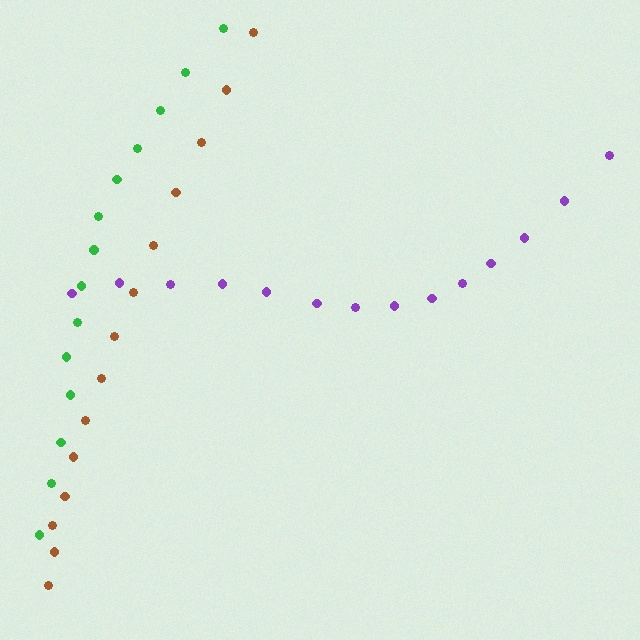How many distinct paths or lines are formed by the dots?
There are 3 distinct paths.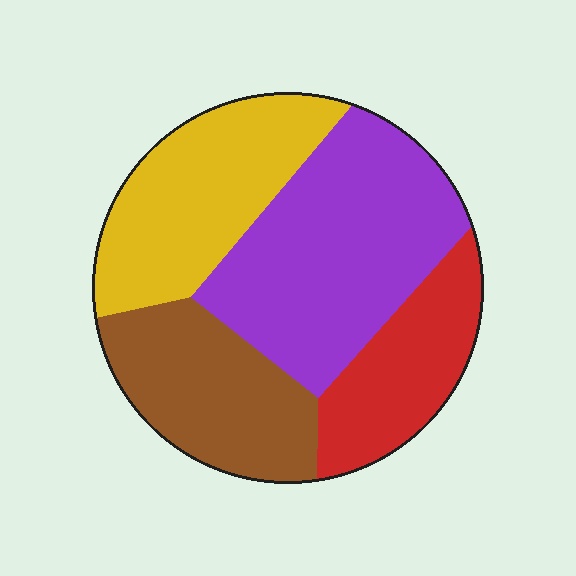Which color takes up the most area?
Purple, at roughly 35%.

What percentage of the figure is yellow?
Yellow covers roughly 25% of the figure.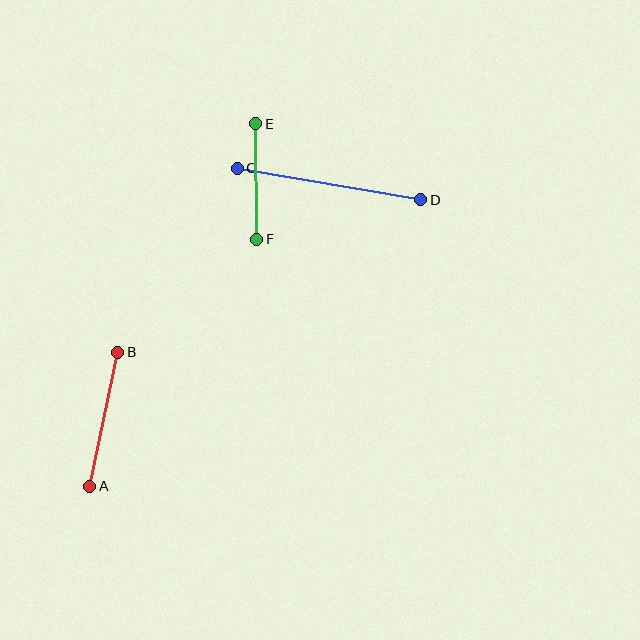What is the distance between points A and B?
The distance is approximately 137 pixels.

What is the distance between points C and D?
The distance is approximately 187 pixels.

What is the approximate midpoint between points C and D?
The midpoint is at approximately (329, 184) pixels.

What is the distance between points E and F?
The distance is approximately 116 pixels.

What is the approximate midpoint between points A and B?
The midpoint is at approximately (104, 419) pixels.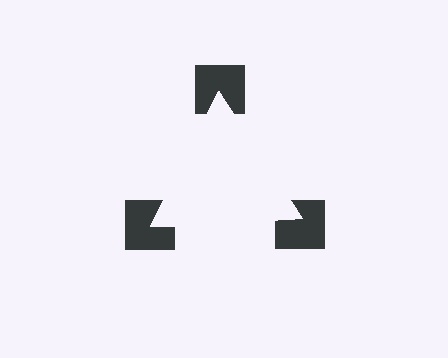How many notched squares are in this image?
There are 3 — one at each vertex of the illusory triangle.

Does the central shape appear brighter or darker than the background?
It typically appears slightly brighter than the background, even though no actual brightness change is drawn.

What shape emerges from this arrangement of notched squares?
An illusory triangle — its edges are inferred from the aligned wedge cuts in the notched squares, not physically drawn.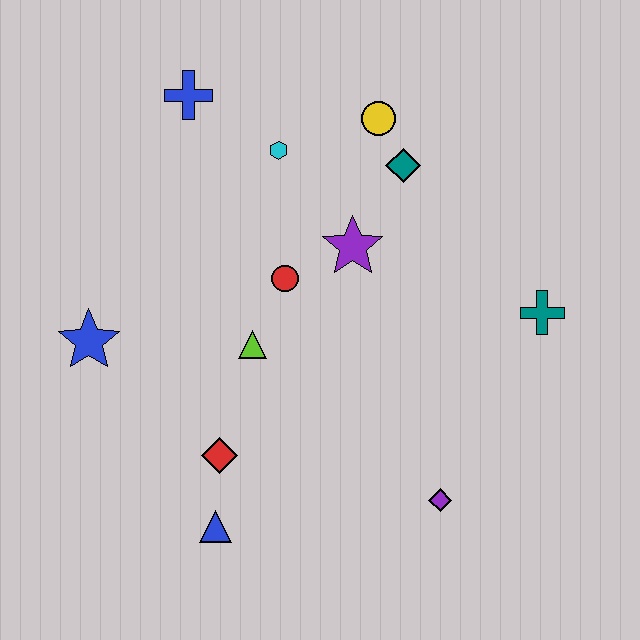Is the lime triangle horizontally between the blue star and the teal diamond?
Yes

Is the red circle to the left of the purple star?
Yes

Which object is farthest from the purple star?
The blue triangle is farthest from the purple star.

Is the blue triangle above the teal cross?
No